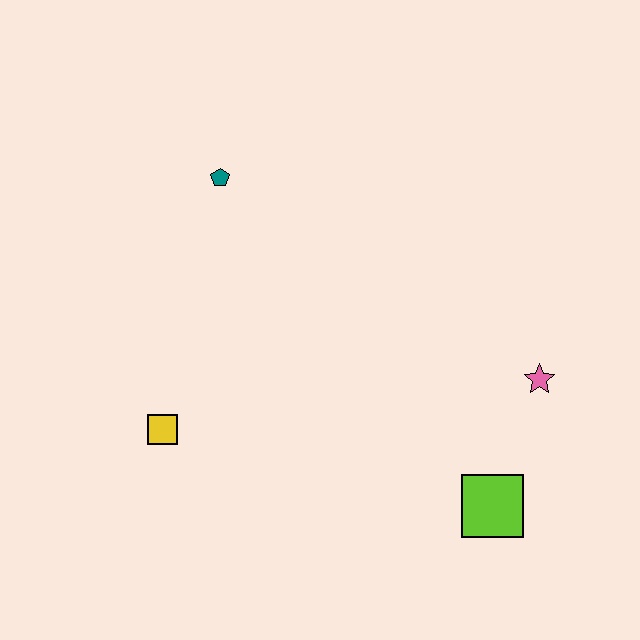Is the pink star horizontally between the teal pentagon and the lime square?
No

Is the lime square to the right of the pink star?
No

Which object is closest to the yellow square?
The teal pentagon is closest to the yellow square.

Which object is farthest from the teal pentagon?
The lime square is farthest from the teal pentagon.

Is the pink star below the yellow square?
No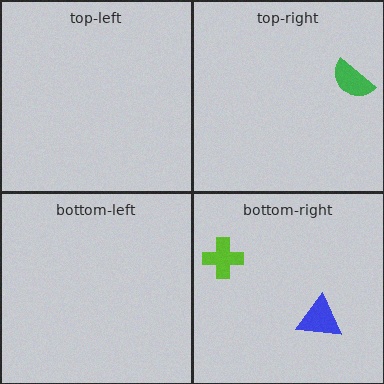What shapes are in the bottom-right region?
The blue triangle, the lime cross.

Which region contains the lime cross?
The bottom-right region.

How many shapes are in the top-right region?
1.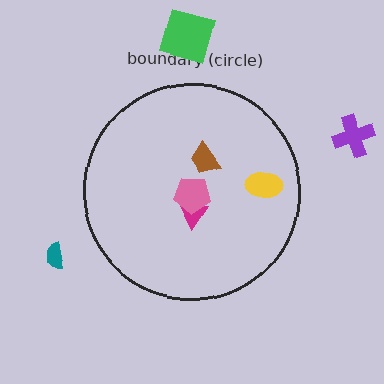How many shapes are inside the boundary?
4 inside, 3 outside.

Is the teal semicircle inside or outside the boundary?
Outside.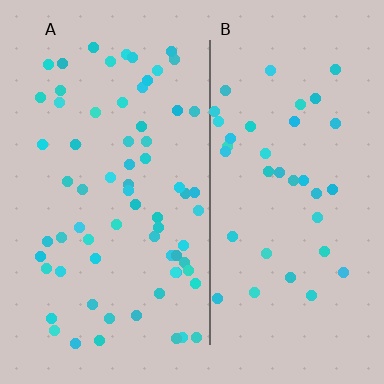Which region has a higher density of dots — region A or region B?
A (the left).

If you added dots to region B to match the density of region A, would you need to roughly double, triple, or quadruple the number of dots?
Approximately double.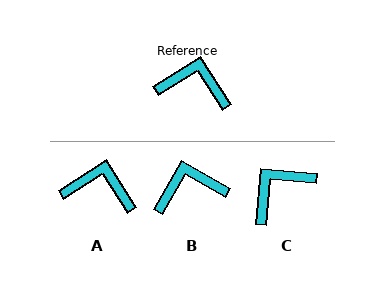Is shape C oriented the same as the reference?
No, it is off by about 53 degrees.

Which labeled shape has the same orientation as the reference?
A.